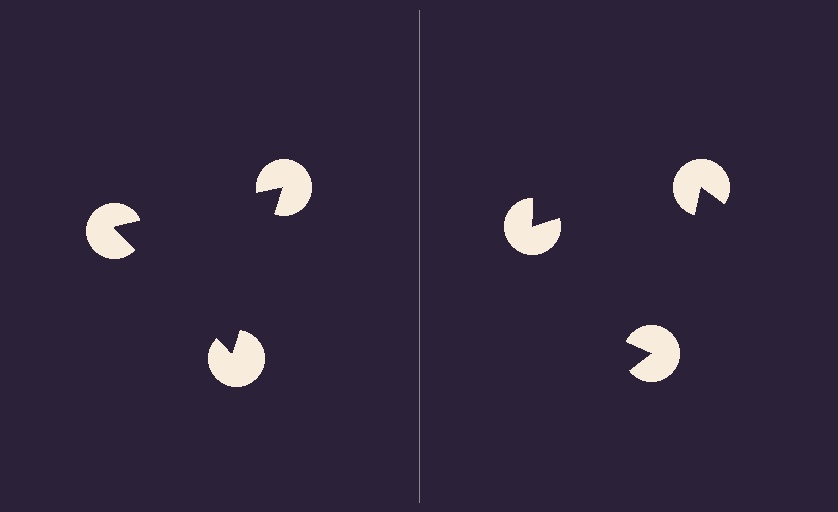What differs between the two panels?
The pac-man discs are positioned identically on both sides; only the wedge orientations differ. On the left they align to a triangle; on the right they are misaligned.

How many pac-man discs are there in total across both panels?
6 — 3 on each side.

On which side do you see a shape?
An illusory triangle appears on the left side. On the right side the wedge cuts are rotated, so no coherent shape forms.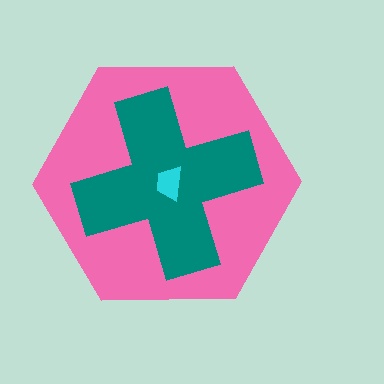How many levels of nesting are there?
3.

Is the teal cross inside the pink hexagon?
Yes.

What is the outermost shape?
The pink hexagon.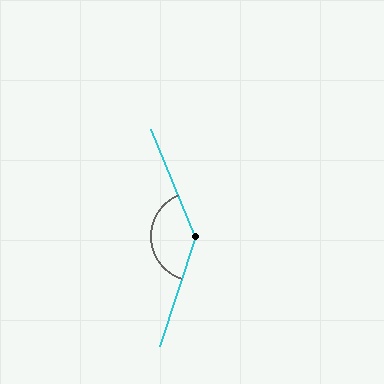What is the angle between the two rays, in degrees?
Approximately 139 degrees.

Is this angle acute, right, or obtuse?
It is obtuse.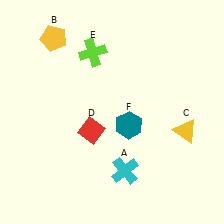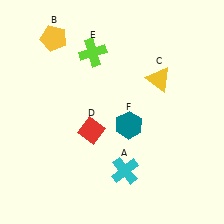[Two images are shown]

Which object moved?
The yellow triangle (C) moved up.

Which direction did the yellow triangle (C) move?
The yellow triangle (C) moved up.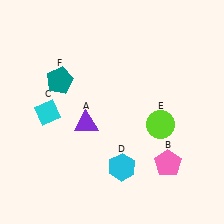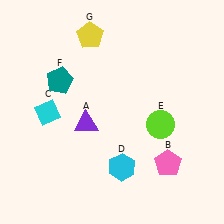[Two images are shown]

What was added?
A yellow pentagon (G) was added in Image 2.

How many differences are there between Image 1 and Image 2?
There is 1 difference between the two images.